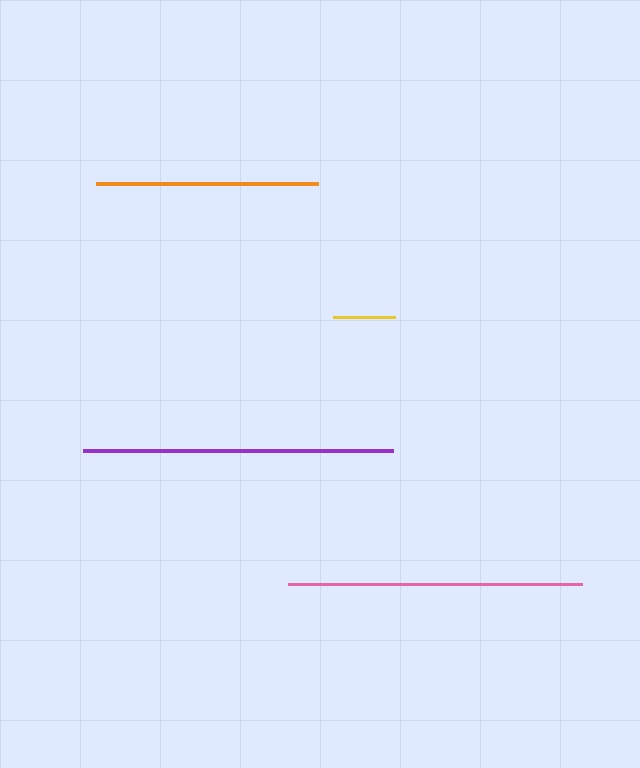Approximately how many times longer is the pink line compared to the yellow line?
The pink line is approximately 4.8 times the length of the yellow line.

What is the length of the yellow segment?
The yellow segment is approximately 62 pixels long.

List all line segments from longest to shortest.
From longest to shortest: purple, pink, orange, yellow.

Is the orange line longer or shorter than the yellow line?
The orange line is longer than the yellow line.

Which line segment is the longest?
The purple line is the longest at approximately 309 pixels.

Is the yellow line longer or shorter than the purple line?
The purple line is longer than the yellow line.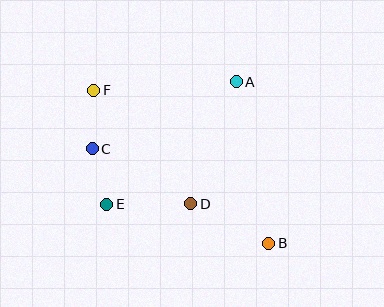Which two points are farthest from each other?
Points B and F are farthest from each other.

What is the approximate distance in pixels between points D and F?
The distance between D and F is approximately 149 pixels.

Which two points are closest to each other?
Points C and E are closest to each other.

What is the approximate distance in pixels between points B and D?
The distance between B and D is approximately 88 pixels.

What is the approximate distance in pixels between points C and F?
The distance between C and F is approximately 59 pixels.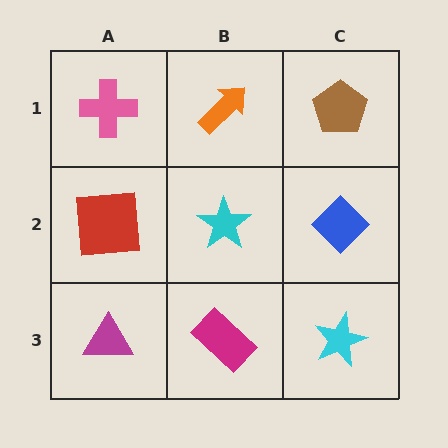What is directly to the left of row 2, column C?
A cyan star.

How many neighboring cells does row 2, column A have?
3.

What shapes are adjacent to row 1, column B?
A cyan star (row 2, column B), a pink cross (row 1, column A), a brown pentagon (row 1, column C).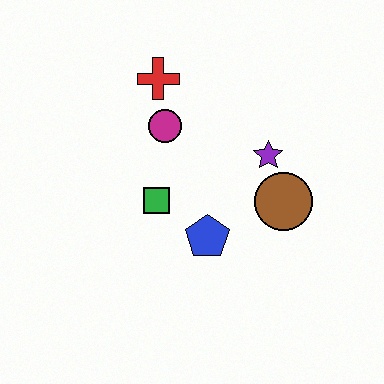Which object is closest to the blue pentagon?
The green square is closest to the blue pentagon.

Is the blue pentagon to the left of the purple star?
Yes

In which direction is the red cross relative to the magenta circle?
The red cross is above the magenta circle.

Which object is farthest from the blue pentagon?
The red cross is farthest from the blue pentagon.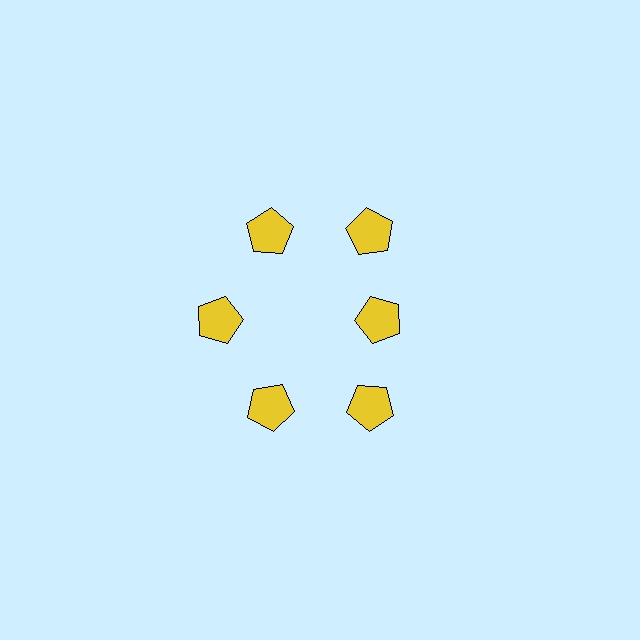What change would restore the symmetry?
The symmetry would be restored by moving it outward, back onto the ring so that all 6 pentagons sit at equal angles and equal distance from the center.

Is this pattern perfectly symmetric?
No. The 6 yellow pentagons are arranged in a ring, but one element near the 3 o'clock position is pulled inward toward the center, breaking the 6-fold rotational symmetry.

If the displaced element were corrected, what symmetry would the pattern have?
It would have 6-fold rotational symmetry — the pattern would map onto itself every 60 degrees.